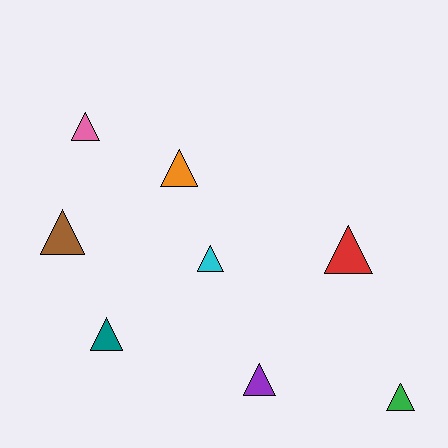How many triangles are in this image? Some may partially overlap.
There are 8 triangles.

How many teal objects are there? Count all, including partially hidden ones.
There is 1 teal object.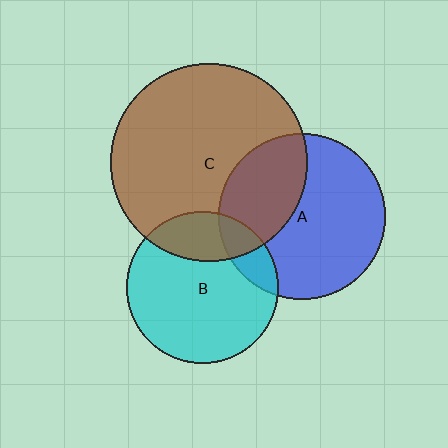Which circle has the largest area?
Circle C (brown).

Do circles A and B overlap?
Yes.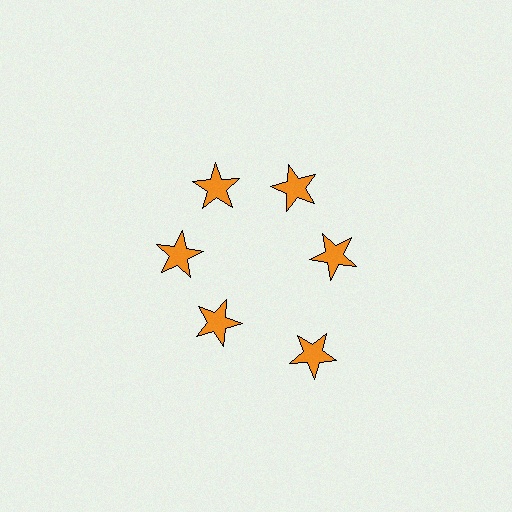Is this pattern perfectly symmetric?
No. The 6 orange stars are arranged in a ring, but one element near the 5 o'clock position is pushed outward from the center, breaking the 6-fold rotational symmetry.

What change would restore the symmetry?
The symmetry would be restored by moving it inward, back onto the ring so that all 6 stars sit at equal angles and equal distance from the center.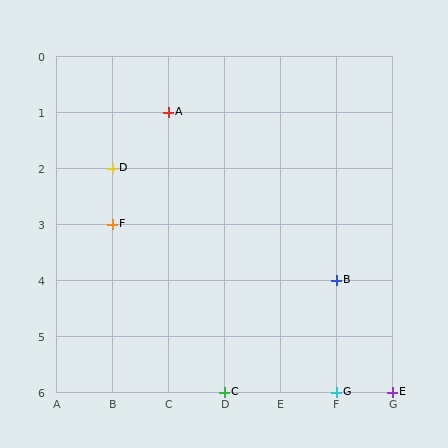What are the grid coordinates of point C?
Point C is at grid coordinates (D, 6).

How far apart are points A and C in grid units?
Points A and C are 1 column and 5 rows apart (about 5.1 grid units diagonally).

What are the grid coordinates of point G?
Point G is at grid coordinates (F, 6).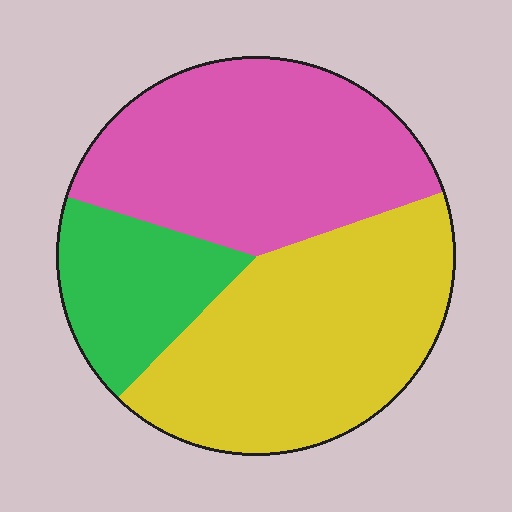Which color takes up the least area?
Green, at roughly 20%.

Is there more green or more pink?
Pink.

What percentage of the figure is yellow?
Yellow takes up between a third and a half of the figure.